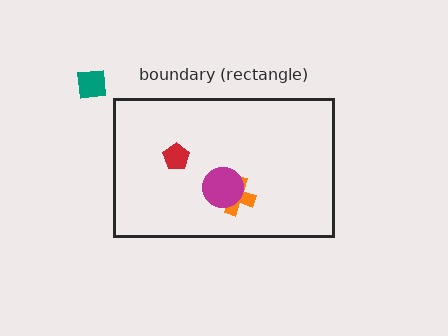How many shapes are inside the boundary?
3 inside, 1 outside.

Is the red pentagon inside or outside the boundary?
Inside.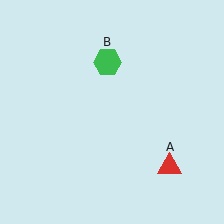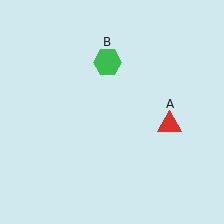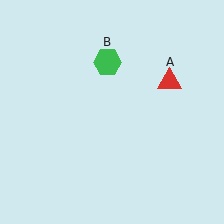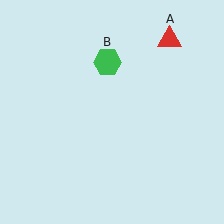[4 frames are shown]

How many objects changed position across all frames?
1 object changed position: red triangle (object A).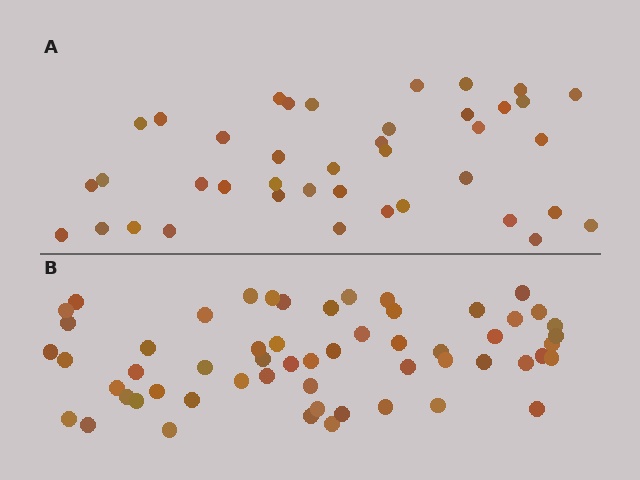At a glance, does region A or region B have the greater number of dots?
Region B (the bottom region) has more dots.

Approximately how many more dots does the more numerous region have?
Region B has approximately 15 more dots than region A.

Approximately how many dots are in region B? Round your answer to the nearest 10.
About 60 dots. (The exact count is 57, which rounds to 60.)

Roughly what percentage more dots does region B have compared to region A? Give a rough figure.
About 40% more.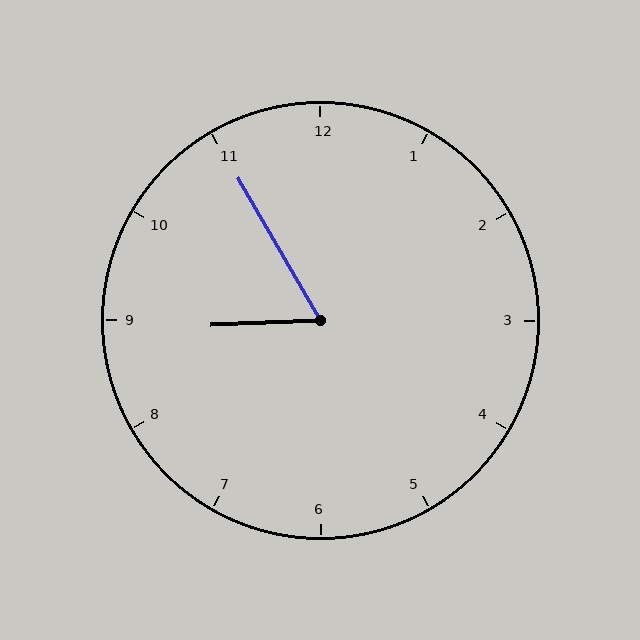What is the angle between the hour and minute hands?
Approximately 62 degrees.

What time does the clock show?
8:55.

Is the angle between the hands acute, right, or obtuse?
It is acute.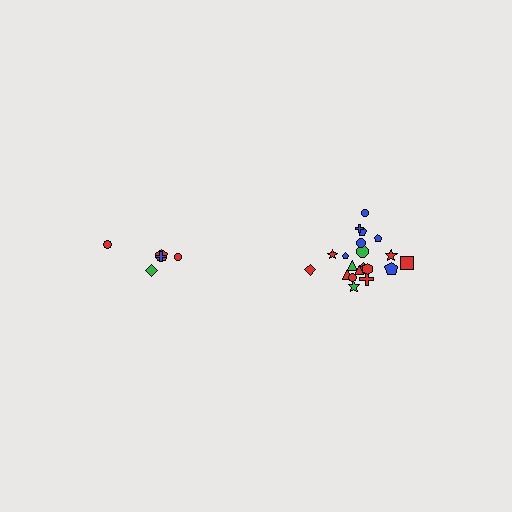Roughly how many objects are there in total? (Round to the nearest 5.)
Roughly 25 objects in total.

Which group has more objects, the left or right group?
The right group.